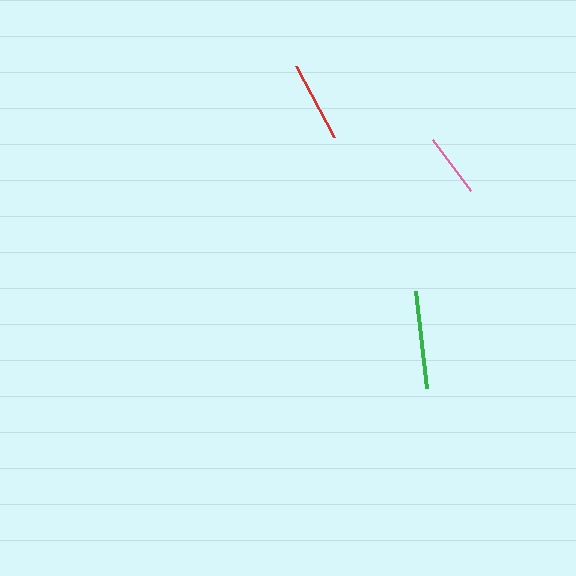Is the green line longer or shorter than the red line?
The green line is longer than the red line.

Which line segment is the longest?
The green line is the longest at approximately 97 pixels.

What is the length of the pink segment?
The pink segment is approximately 64 pixels long.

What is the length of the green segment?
The green segment is approximately 97 pixels long.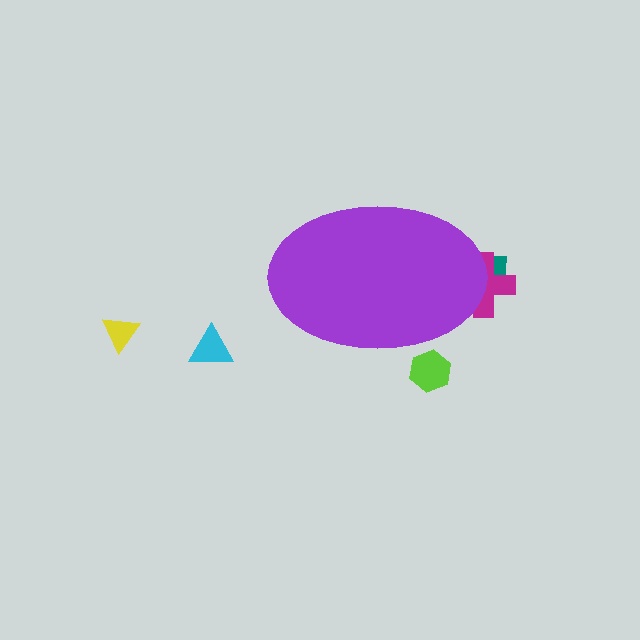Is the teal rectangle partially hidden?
Yes, the teal rectangle is partially hidden behind the purple ellipse.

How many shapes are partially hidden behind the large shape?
3 shapes are partially hidden.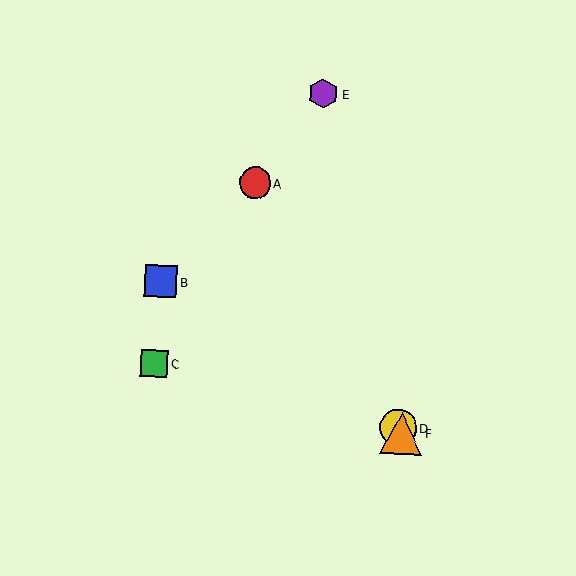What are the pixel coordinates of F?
Object F is at (401, 433).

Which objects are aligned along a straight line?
Objects A, D, F are aligned along a straight line.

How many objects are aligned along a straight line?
3 objects (A, D, F) are aligned along a straight line.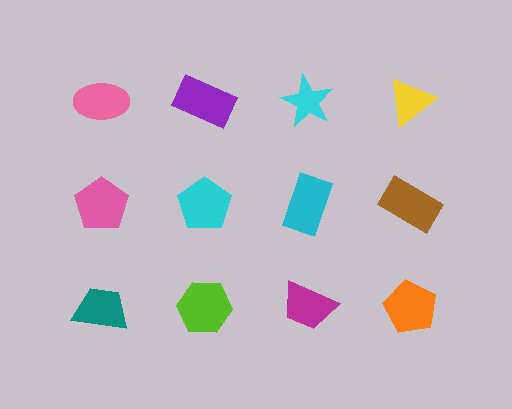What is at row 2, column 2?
A cyan pentagon.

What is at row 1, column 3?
A cyan star.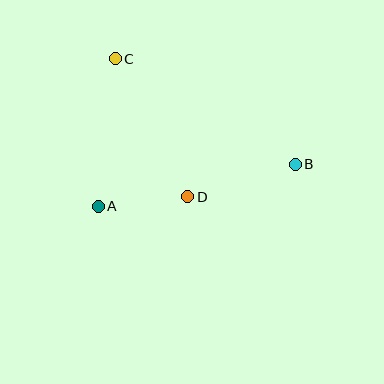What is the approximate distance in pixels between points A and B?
The distance between A and B is approximately 201 pixels.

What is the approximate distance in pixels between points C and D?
The distance between C and D is approximately 156 pixels.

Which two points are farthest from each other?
Points B and C are farthest from each other.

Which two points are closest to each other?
Points A and D are closest to each other.